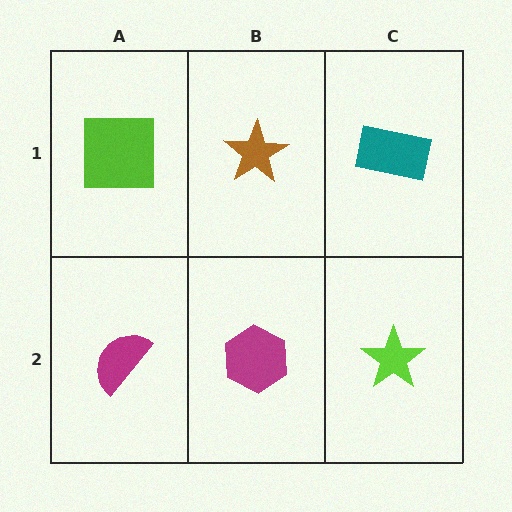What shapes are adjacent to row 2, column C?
A teal rectangle (row 1, column C), a magenta hexagon (row 2, column B).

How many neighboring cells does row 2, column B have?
3.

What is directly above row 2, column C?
A teal rectangle.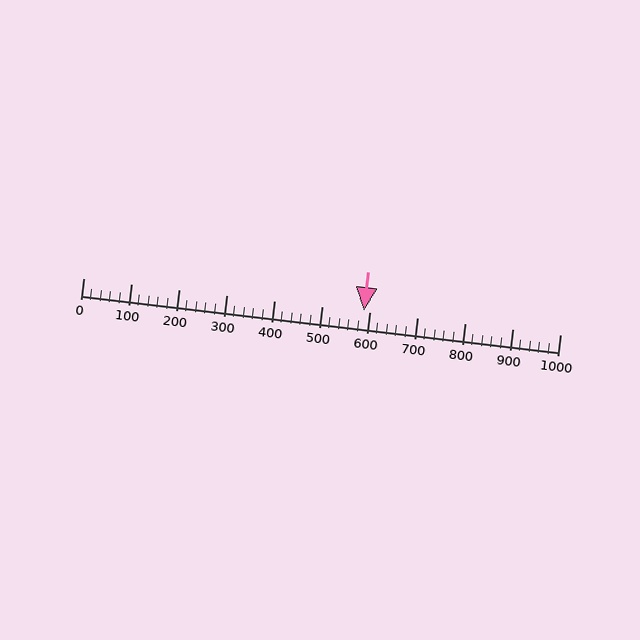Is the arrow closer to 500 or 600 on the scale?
The arrow is closer to 600.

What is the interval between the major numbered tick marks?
The major tick marks are spaced 100 units apart.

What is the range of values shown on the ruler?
The ruler shows values from 0 to 1000.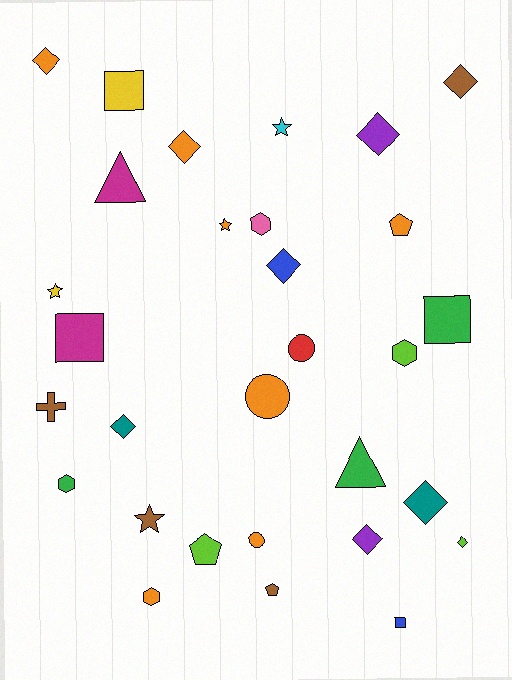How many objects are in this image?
There are 30 objects.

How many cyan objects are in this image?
There is 1 cyan object.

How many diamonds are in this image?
There are 9 diamonds.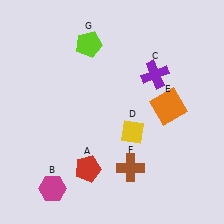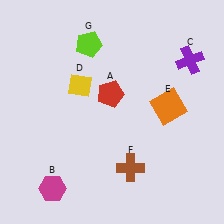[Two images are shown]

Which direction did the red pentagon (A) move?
The red pentagon (A) moved up.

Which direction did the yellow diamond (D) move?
The yellow diamond (D) moved left.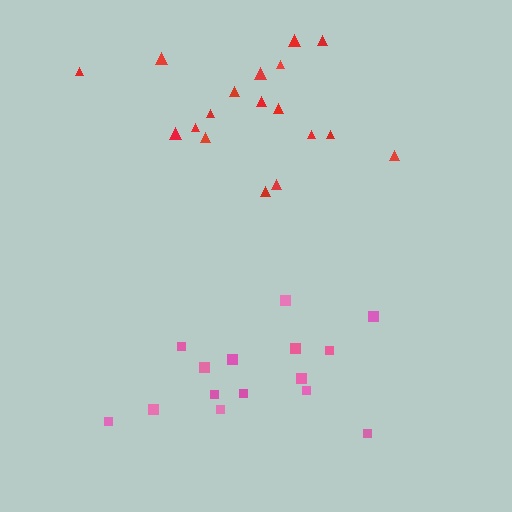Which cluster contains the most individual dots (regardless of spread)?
Red (18).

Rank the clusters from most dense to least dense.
red, pink.